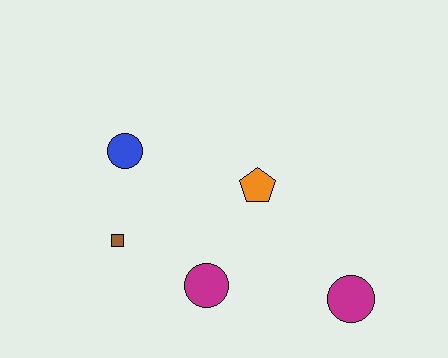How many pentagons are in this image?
There is 1 pentagon.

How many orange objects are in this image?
There is 1 orange object.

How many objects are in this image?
There are 5 objects.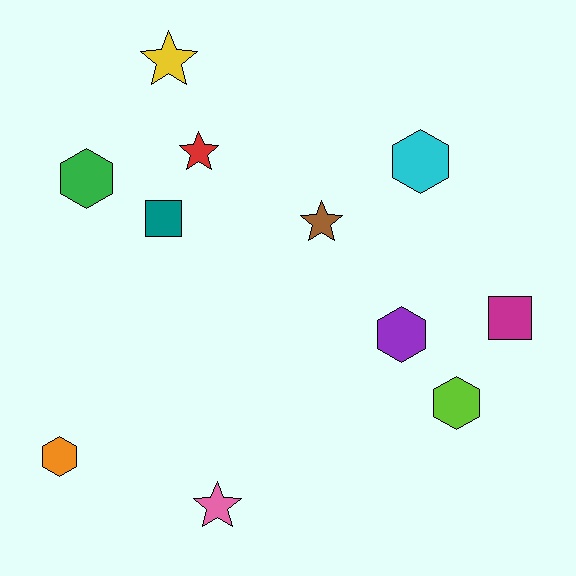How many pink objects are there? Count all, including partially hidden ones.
There is 1 pink object.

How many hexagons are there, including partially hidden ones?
There are 5 hexagons.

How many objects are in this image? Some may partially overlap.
There are 11 objects.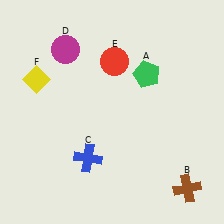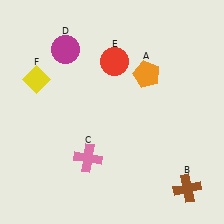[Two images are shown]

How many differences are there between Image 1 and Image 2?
There are 2 differences between the two images.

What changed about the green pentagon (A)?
In Image 1, A is green. In Image 2, it changed to orange.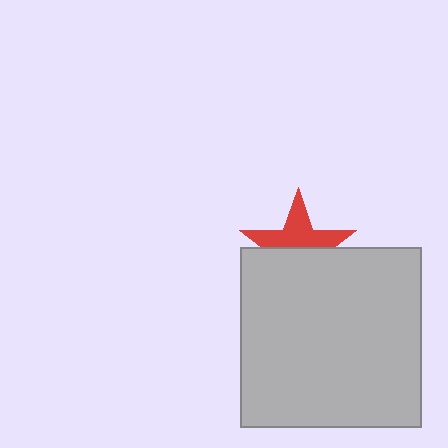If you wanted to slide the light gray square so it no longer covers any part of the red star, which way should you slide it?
Slide it down — that is the most direct way to separate the two shapes.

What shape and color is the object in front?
The object in front is a light gray square.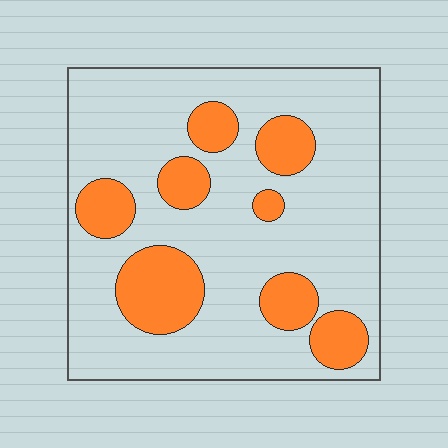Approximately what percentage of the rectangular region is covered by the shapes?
Approximately 25%.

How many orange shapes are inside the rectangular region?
8.